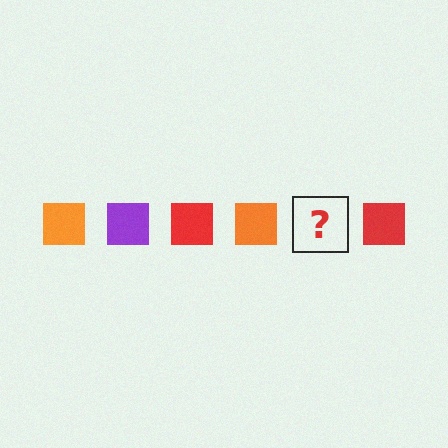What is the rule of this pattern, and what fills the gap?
The rule is that the pattern cycles through orange, purple, red squares. The gap should be filled with a purple square.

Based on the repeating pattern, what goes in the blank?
The blank should be a purple square.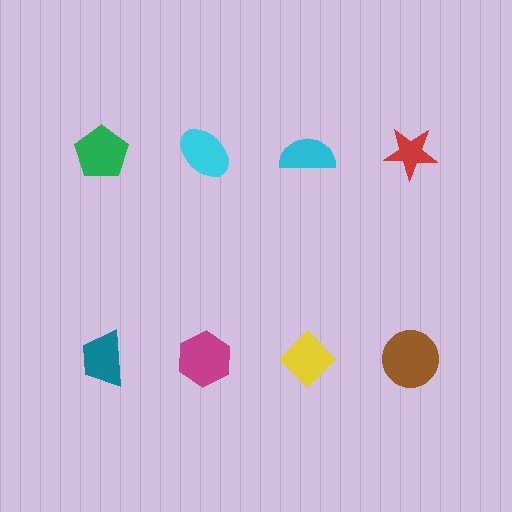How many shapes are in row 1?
4 shapes.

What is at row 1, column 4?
A red star.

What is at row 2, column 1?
A teal trapezoid.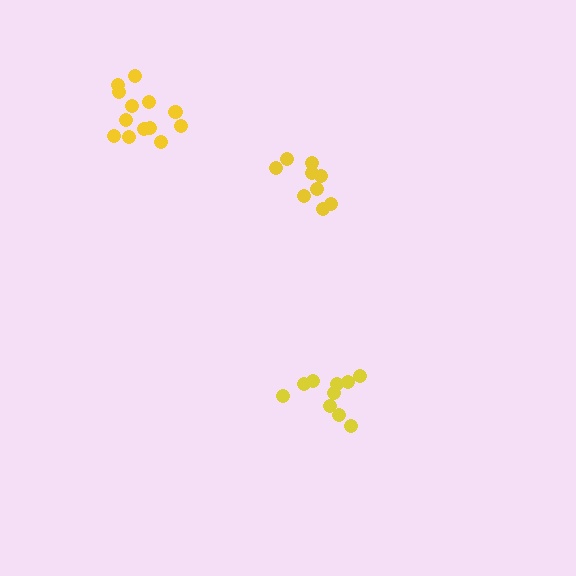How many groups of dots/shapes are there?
There are 3 groups.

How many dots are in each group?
Group 1: 9 dots, Group 2: 10 dots, Group 3: 13 dots (32 total).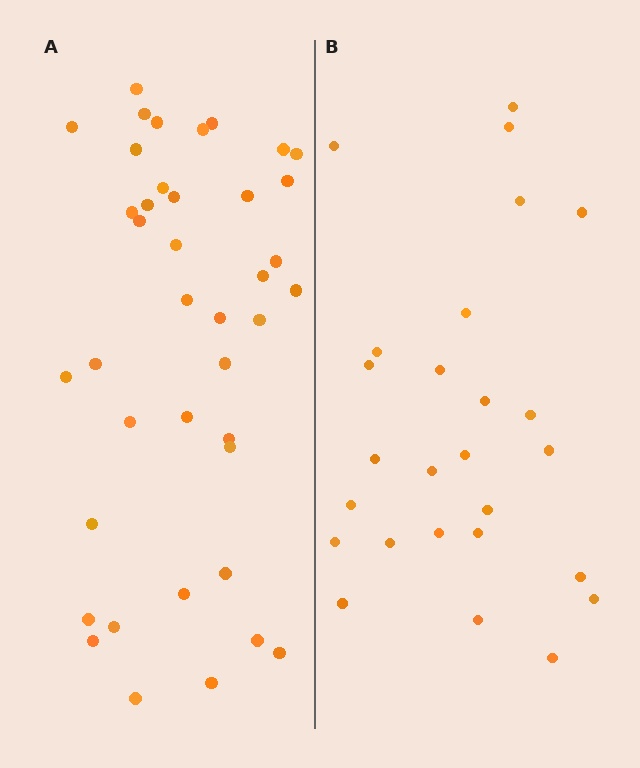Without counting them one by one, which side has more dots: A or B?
Region A (the left region) has more dots.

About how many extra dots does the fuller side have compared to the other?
Region A has approximately 15 more dots than region B.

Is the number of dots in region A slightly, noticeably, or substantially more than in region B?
Region A has substantially more. The ratio is roughly 1.5 to 1.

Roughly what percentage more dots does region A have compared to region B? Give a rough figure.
About 55% more.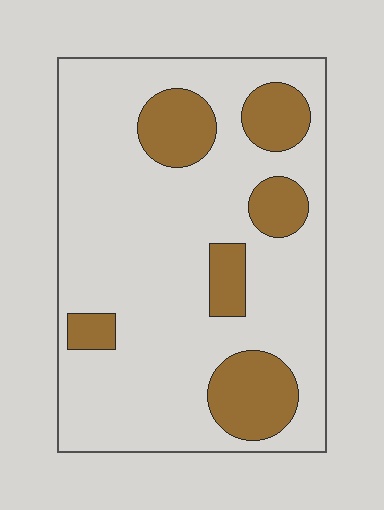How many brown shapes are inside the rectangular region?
6.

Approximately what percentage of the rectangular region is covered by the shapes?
Approximately 20%.